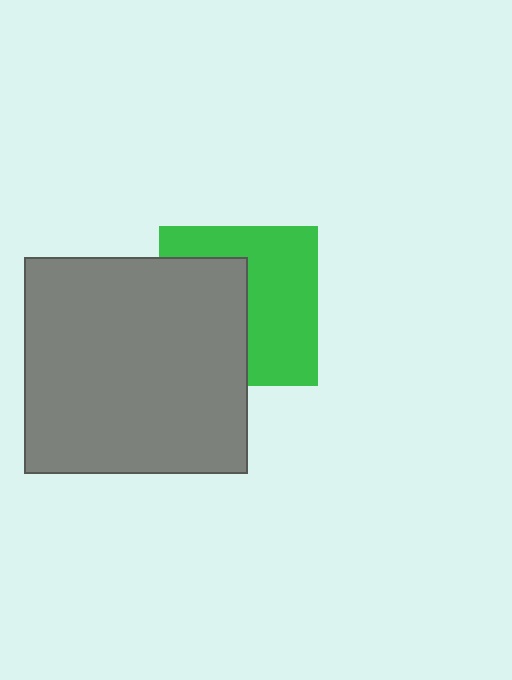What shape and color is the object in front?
The object in front is a gray rectangle.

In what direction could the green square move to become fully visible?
The green square could move right. That would shift it out from behind the gray rectangle entirely.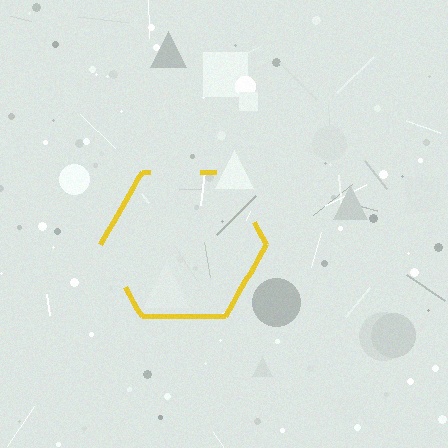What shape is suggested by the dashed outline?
The dashed outline suggests a hexagon.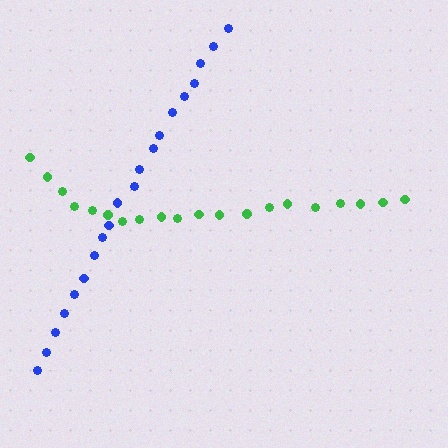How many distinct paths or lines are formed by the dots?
There are 2 distinct paths.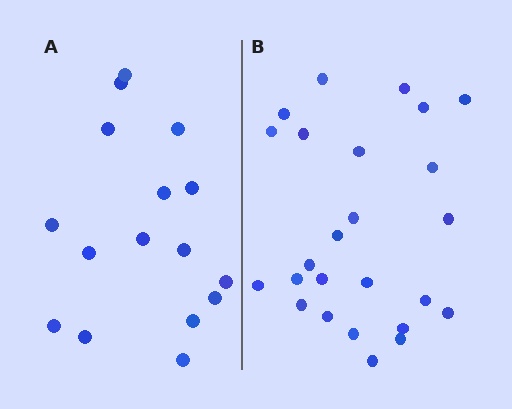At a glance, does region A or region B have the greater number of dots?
Region B (the right region) has more dots.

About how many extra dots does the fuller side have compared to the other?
Region B has roughly 8 or so more dots than region A.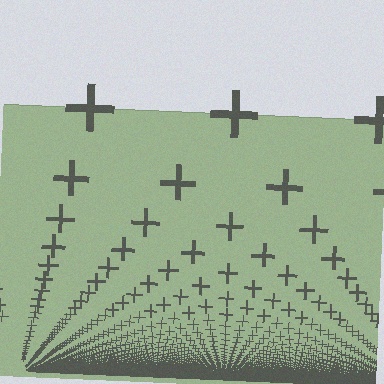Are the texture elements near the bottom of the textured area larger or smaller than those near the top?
Smaller. The gradient is inverted — elements near the bottom are smaller and denser.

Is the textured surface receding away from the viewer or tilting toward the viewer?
The surface appears to tilt toward the viewer. Texture elements get larger and sparser toward the top.